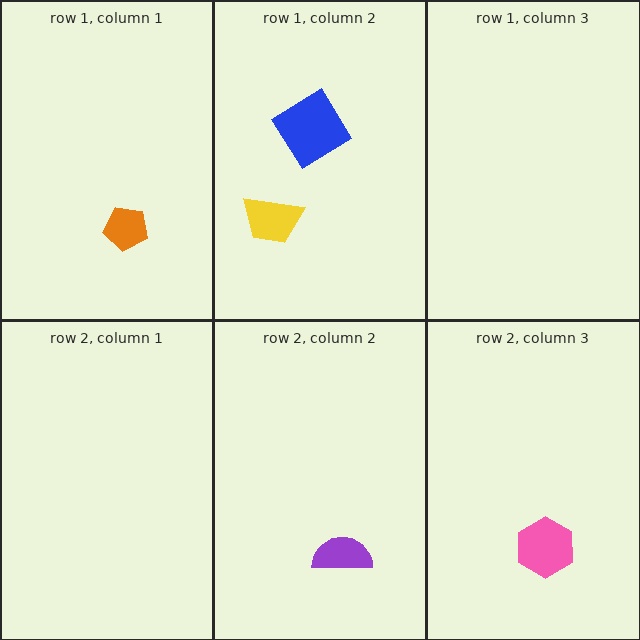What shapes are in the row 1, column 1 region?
The orange pentagon.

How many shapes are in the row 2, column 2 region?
1.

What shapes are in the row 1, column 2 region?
The blue diamond, the yellow trapezoid.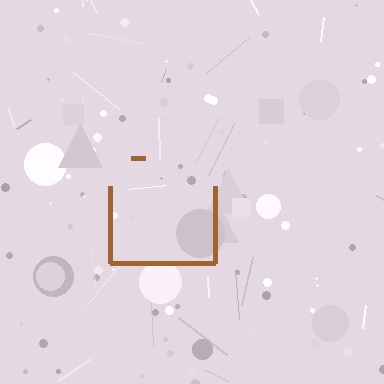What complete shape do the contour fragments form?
The contour fragments form a square.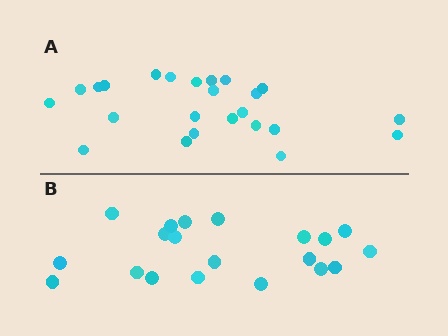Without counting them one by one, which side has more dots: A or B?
Region A (the top region) has more dots.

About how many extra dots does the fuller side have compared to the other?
Region A has about 4 more dots than region B.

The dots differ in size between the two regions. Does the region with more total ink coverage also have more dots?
No. Region B has more total ink coverage because its dots are larger, but region A actually contains more individual dots. Total area can be misleading — the number of items is what matters here.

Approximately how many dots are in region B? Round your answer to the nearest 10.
About 20 dots.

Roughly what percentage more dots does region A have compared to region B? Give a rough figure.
About 20% more.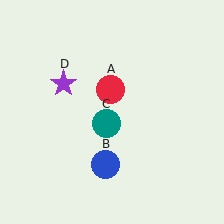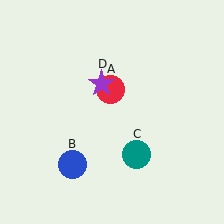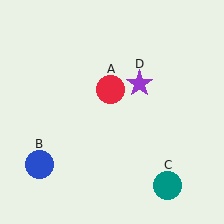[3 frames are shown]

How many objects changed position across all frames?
3 objects changed position: blue circle (object B), teal circle (object C), purple star (object D).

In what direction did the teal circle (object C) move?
The teal circle (object C) moved down and to the right.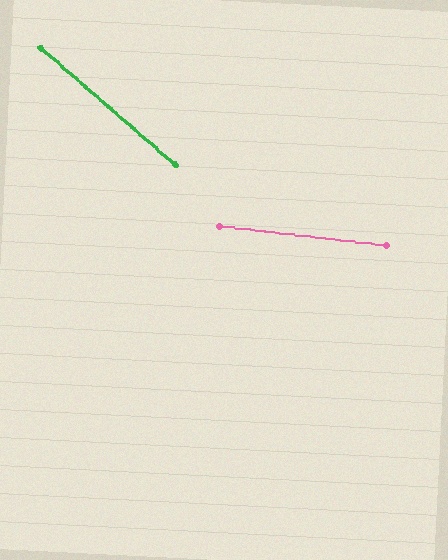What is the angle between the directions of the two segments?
Approximately 34 degrees.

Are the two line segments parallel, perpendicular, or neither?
Neither parallel nor perpendicular — they differ by about 34°.